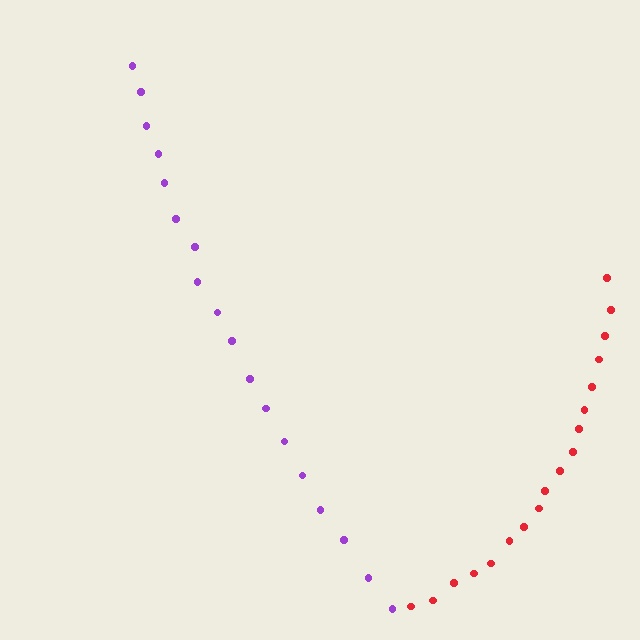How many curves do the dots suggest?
There are 2 distinct paths.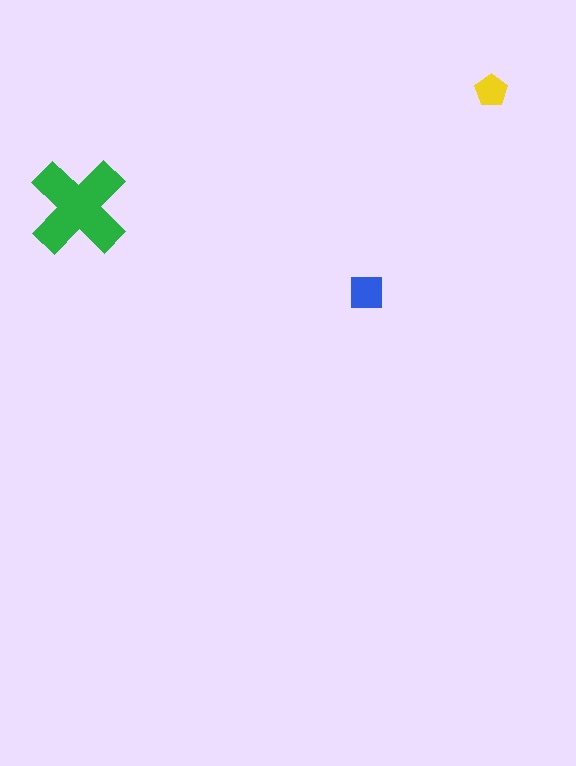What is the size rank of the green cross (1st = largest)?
1st.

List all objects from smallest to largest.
The yellow pentagon, the blue square, the green cross.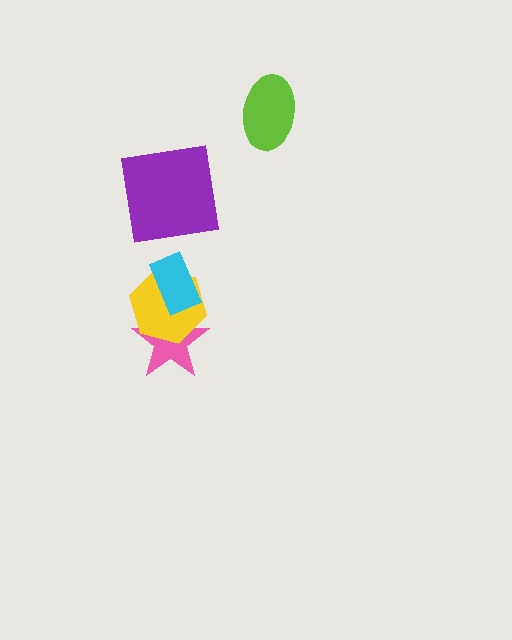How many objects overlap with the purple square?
0 objects overlap with the purple square.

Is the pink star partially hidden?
Yes, it is partially covered by another shape.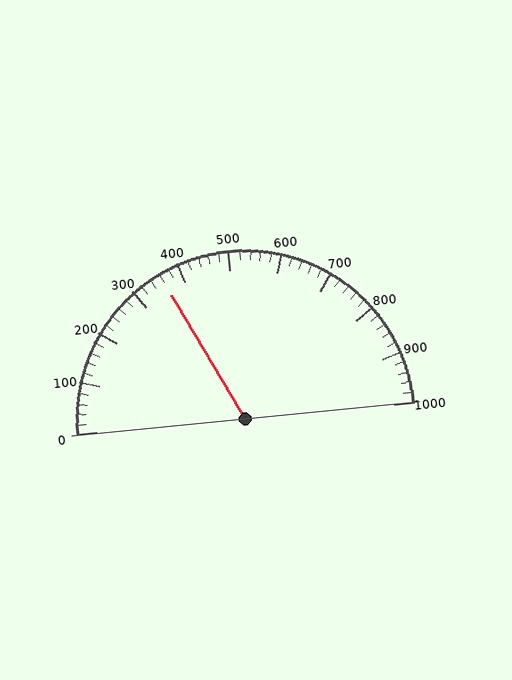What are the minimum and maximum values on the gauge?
The gauge ranges from 0 to 1000.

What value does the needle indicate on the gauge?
The needle indicates approximately 360.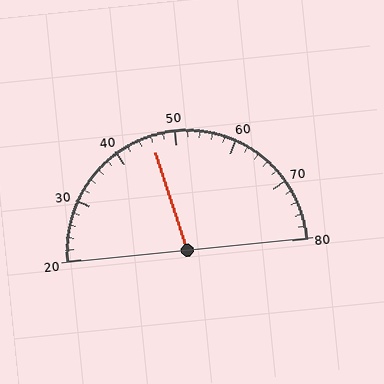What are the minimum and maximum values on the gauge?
The gauge ranges from 20 to 80.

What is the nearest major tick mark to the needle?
The nearest major tick mark is 50.